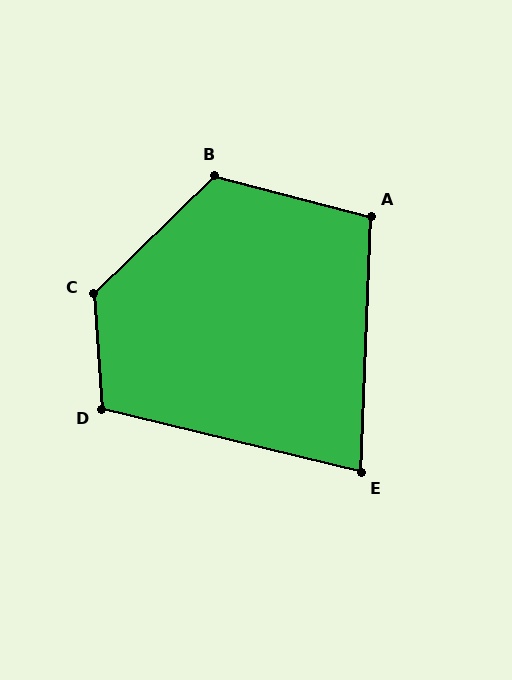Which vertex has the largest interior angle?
C, at approximately 130 degrees.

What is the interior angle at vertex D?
Approximately 108 degrees (obtuse).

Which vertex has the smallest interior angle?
E, at approximately 79 degrees.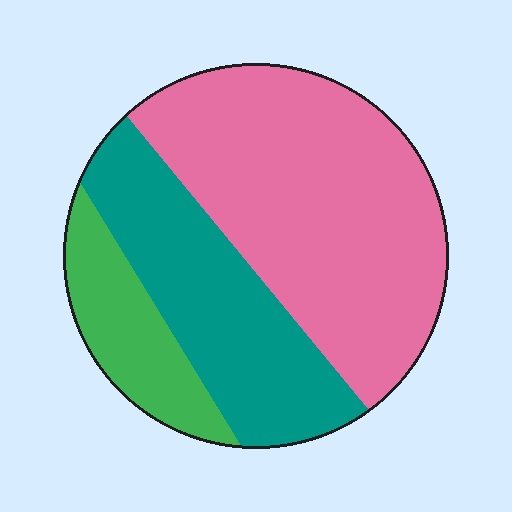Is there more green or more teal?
Teal.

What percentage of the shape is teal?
Teal takes up between a sixth and a third of the shape.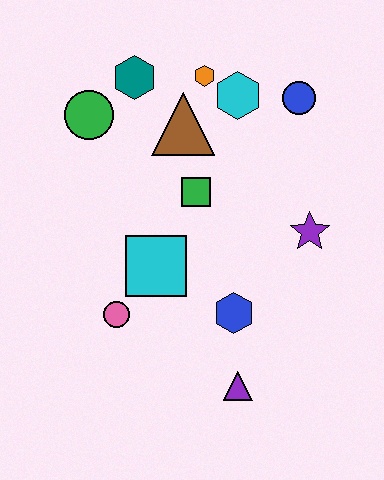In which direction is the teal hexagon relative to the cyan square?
The teal hexagon is above the cyan square.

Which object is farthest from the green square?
The purple triangle is farthest from the green square.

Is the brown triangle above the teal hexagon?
No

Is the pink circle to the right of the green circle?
Yes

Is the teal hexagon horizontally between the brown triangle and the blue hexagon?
No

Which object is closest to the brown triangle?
The orange hexagon is closest to the brown triangle.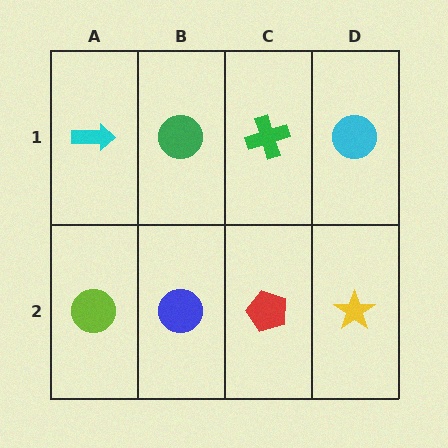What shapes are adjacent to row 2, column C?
A green cross (row 1, column C), a blue circle (row 2, column B), a yellow star (row 2, column D).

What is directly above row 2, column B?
A green circle.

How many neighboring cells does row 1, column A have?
2.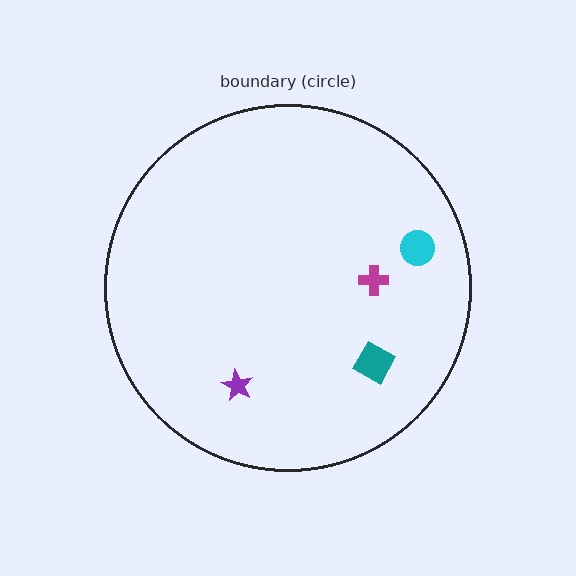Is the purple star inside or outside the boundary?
Inside.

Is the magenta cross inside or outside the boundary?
Inside.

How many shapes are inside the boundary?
4 inside, 0 outside.